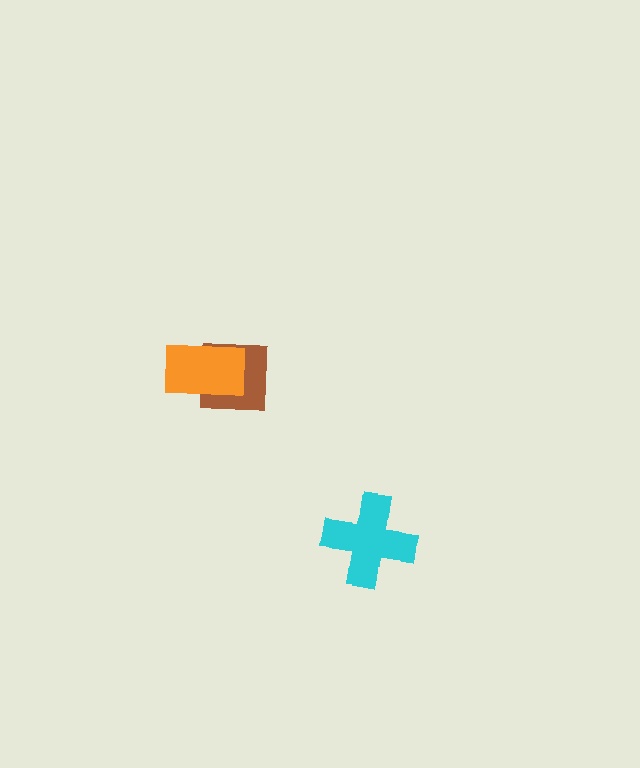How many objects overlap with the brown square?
1 object overlaps with the brown square.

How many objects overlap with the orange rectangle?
1 object overlaps with the orange rectangle.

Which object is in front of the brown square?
The orange rectangle is in front of the brown square.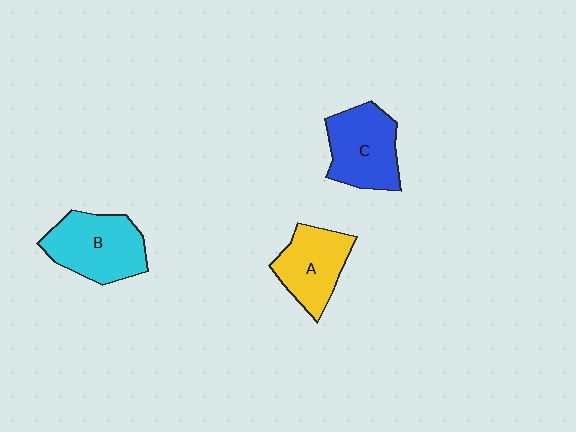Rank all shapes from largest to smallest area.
From largest to smallest: B (cyan), C (blue), A (yellow).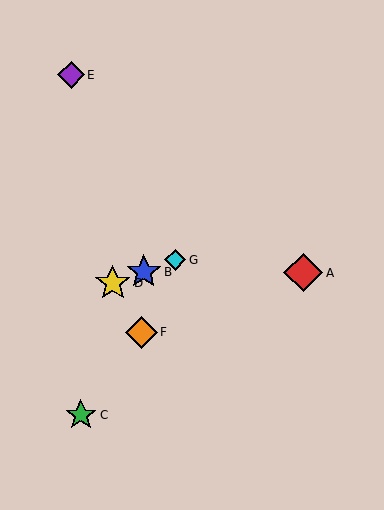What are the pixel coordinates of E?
Object E is at (71, 75).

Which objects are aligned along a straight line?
Objects B, D, G are aligned along a straight line.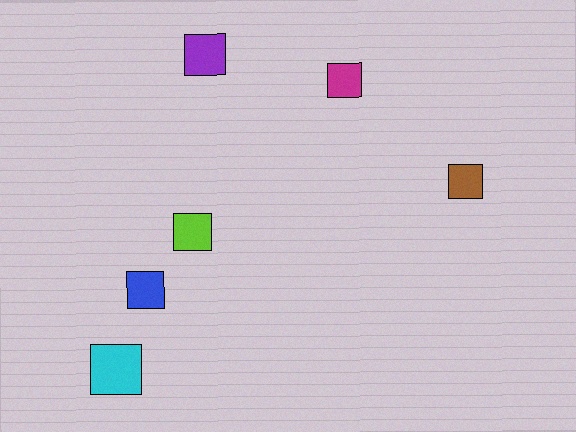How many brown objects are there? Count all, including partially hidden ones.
There is 1 brown object.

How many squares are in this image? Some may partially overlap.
There are 6 squares.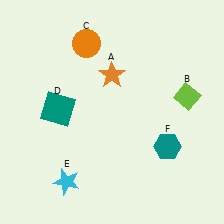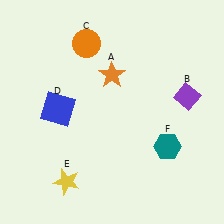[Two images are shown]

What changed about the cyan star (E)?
In Image 1, E is cyan. In Image 2, it changed to yellow.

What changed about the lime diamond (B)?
In Image 1, B is lime. In Image 2, it changed to purple.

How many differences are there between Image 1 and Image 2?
There are 3 differences between the two images.